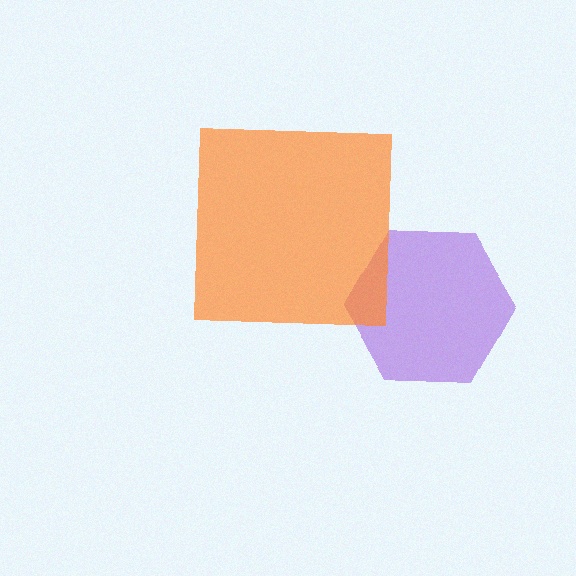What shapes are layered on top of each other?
The layered shapes are: a purple hexagon, an orange square.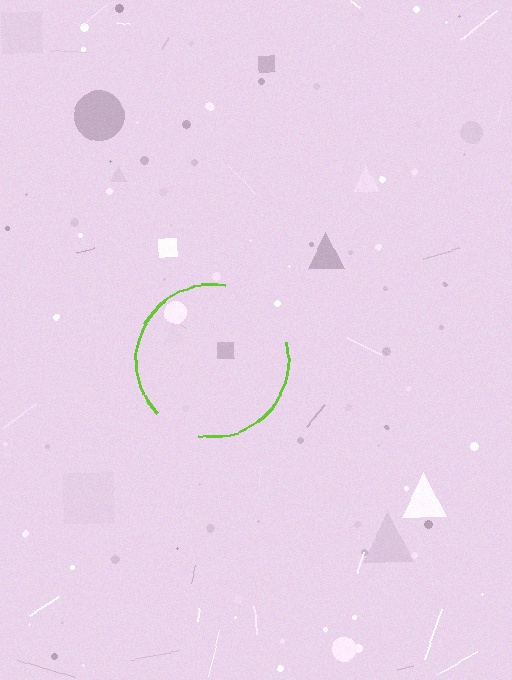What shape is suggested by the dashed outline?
The dashed outline suggests a circle.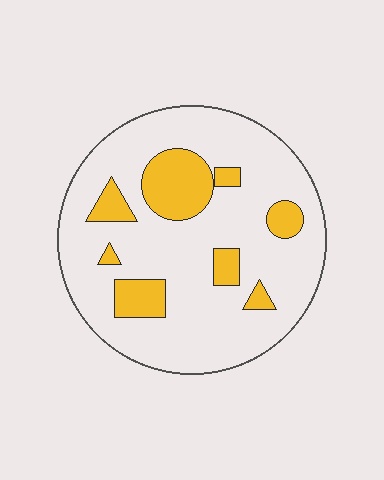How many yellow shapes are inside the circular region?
8.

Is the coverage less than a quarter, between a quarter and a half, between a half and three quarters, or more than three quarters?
Less than a quarter.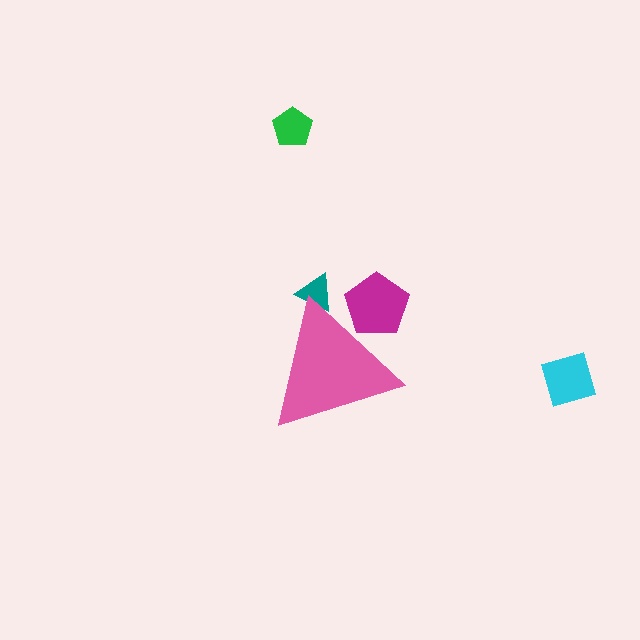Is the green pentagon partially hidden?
No, the green pentagon is fully visible.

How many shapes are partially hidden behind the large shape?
2 shapes are partially hidden.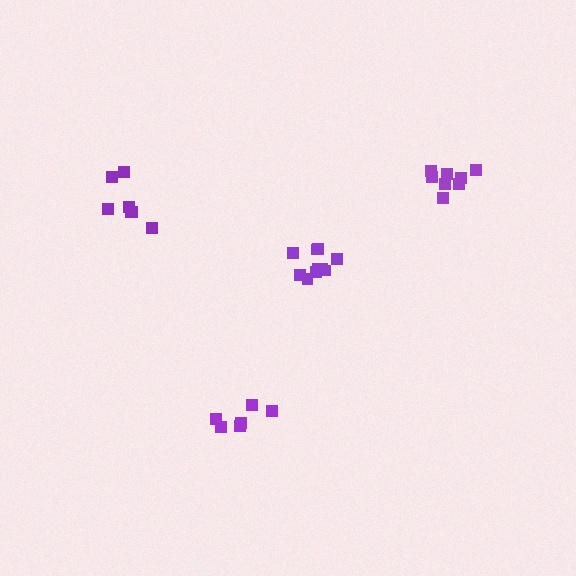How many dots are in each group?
Group 1: 6 dots, Group 2: 8 dots, Group 3: 10 dots, Group 4: 7 dots (31 total).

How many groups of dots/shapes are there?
There are 4 groups.